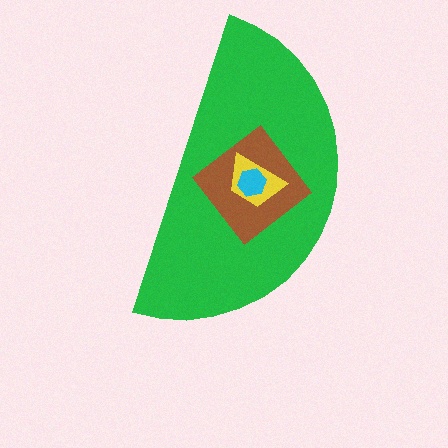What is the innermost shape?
The cyan hexagon.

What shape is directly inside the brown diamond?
The yellow trapezoid.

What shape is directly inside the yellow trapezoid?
The cyan hexagon.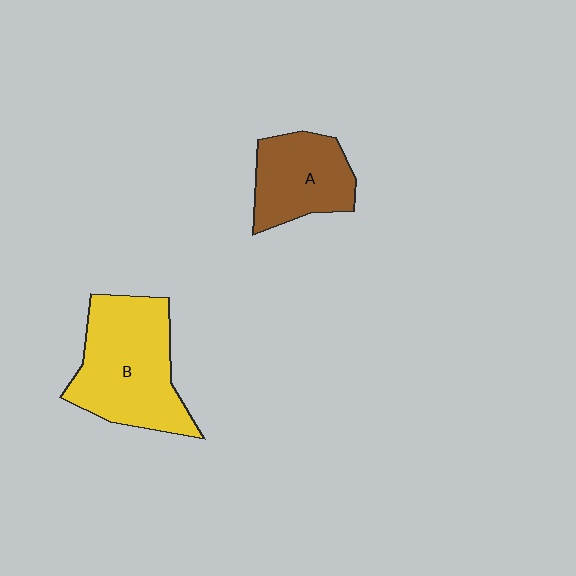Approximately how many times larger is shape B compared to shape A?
Approximately 1.5 times.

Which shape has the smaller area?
Shape A (brown).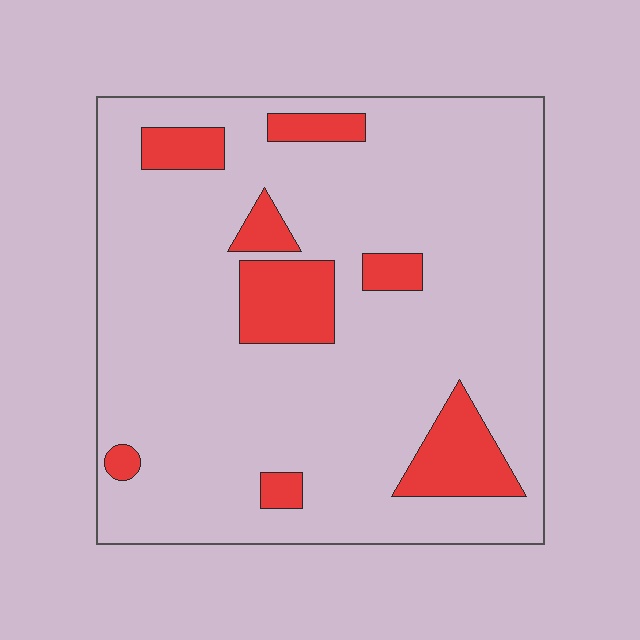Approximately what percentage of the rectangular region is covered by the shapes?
Approximately 15%.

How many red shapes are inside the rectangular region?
8.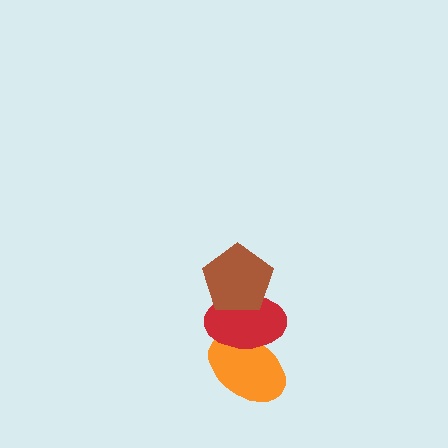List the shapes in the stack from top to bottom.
From top to bottom: the brown pentagon, the red ellipse, the orange ellipse.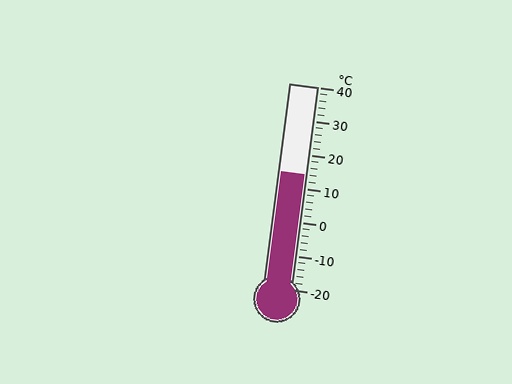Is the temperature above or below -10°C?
The temperature is above -10°C.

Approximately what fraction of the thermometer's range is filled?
The thermometer is filled to approximately 55% of its range.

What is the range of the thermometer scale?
The thermometer scale ranges from -20°C to 40°C.